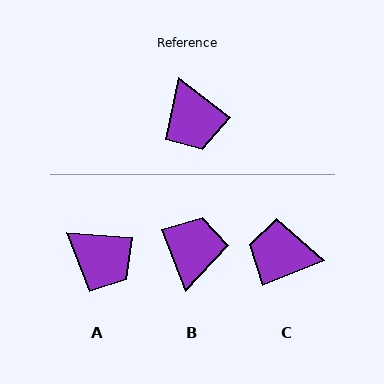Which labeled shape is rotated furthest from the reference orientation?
B, about 148 degrees away.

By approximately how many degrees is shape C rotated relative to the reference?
Approximately 120 degrees clockwise.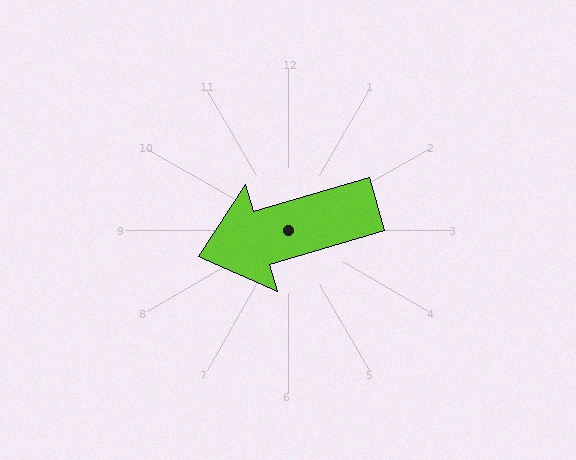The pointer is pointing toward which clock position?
Roughly 8 o'clock.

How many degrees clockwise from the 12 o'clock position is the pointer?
Approximately 254 degrees.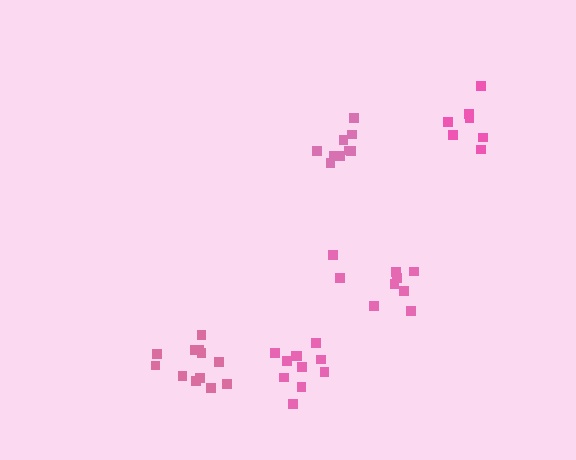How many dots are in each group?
Group 1: 9 dots, Group 2: 11 dots, Group 3: 12 dots, Group 4: 9 dots, Group 5: 7 dots (48 total).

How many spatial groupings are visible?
There are 5 spatial groupings.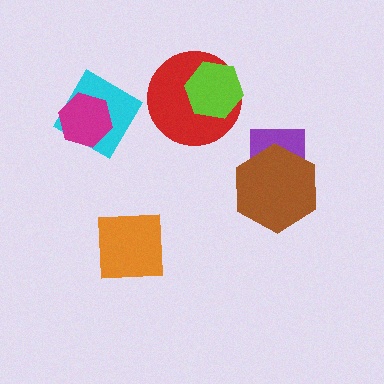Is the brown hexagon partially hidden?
No, no other shape covers it.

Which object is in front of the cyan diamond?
The magenta hexagon is in front of the cyan diamond.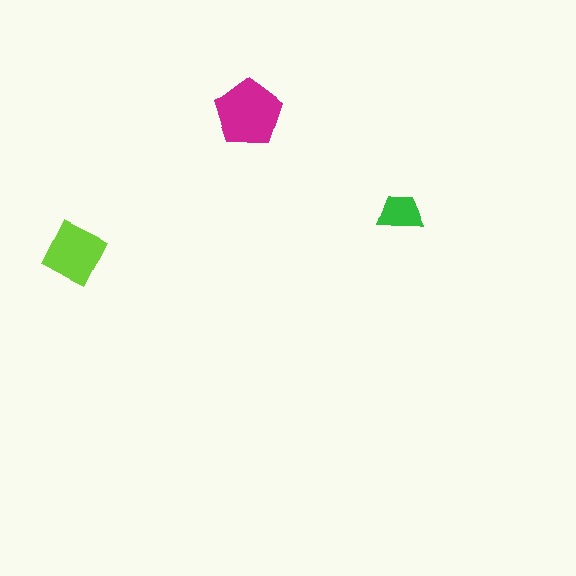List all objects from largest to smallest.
The magenta pentagon, the lime square, the green trapezoid.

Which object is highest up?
The magenta pentagon is topmost.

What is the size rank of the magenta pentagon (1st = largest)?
1st.